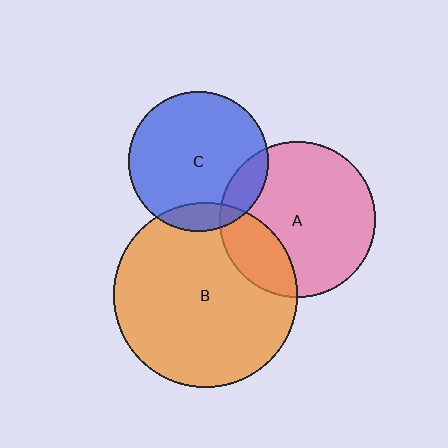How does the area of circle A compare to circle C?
Approximately 1.2 times.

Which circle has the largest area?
Circle B (orange).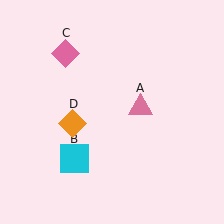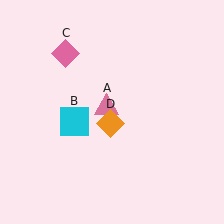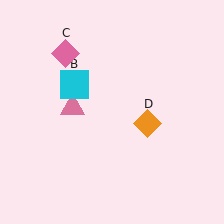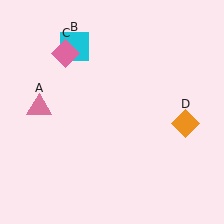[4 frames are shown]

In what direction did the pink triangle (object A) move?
The pink triangle (object A) moved left.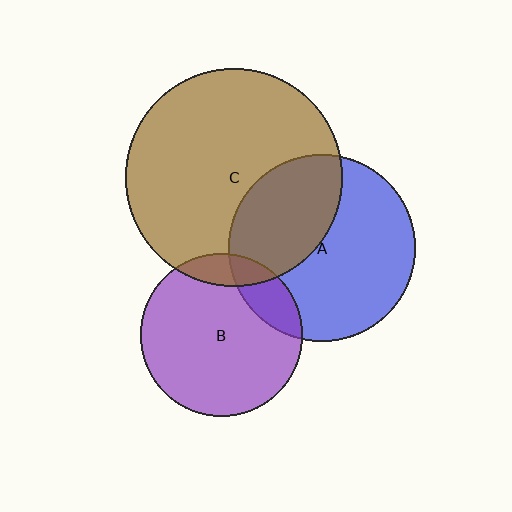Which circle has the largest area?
Circle C (brown).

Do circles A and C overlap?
Yes.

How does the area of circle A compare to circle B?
Approximately 1.3 times.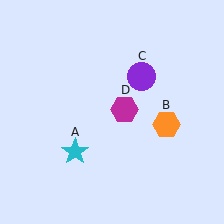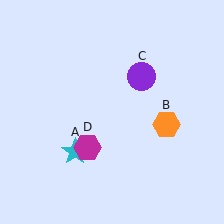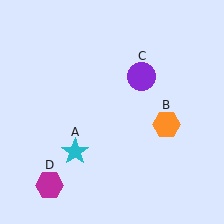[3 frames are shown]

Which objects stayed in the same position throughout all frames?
Cyan star (object A) and orange hexagon (object B) and purple circle (object C) remained stationary.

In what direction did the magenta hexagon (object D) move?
The magenta hexagon (object D) moved down and to the left.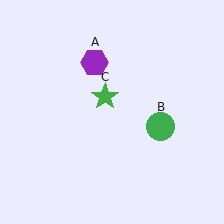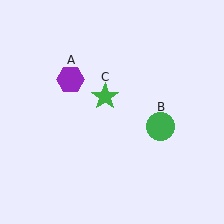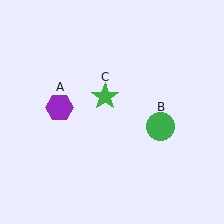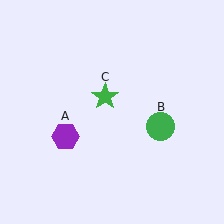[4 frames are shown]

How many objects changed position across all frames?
1 object changed position: purple hexagon (object A).